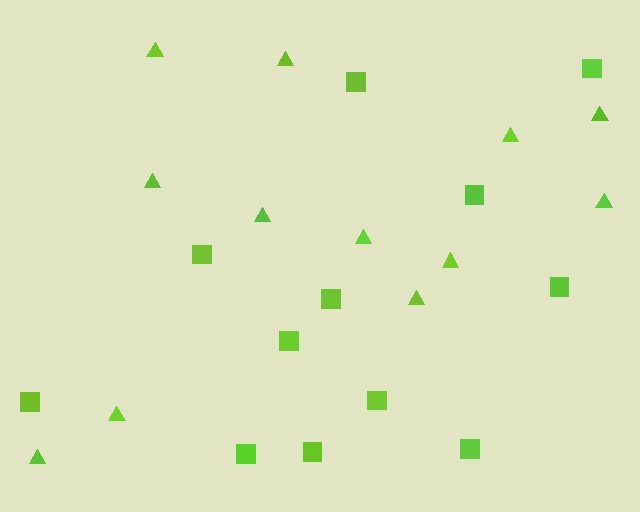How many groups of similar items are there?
There are 2 groups: one group of triangles (12) and one group of squares (12).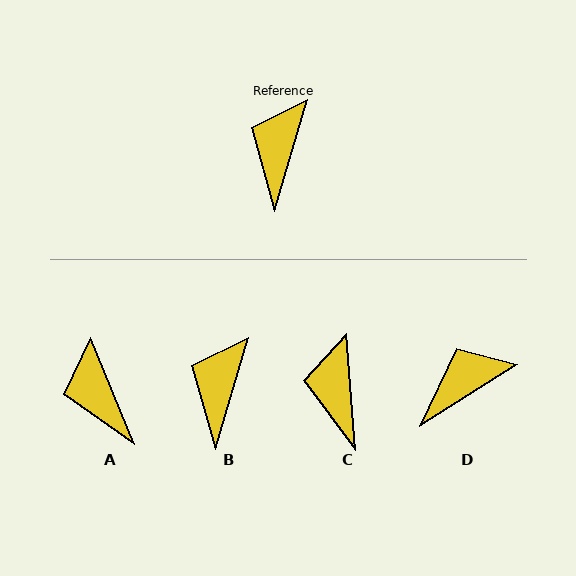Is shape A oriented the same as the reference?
No, it is off by about 39 degrees.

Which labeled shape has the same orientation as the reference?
B.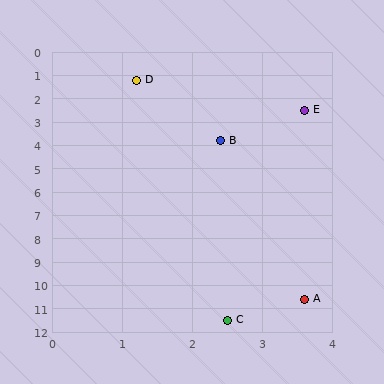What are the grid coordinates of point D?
Point D is at approximately (1.2, 1.2).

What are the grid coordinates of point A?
Point A is at approximately (3.6, 10.6).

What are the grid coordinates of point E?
Point E is at approximately (3.6, 2.5).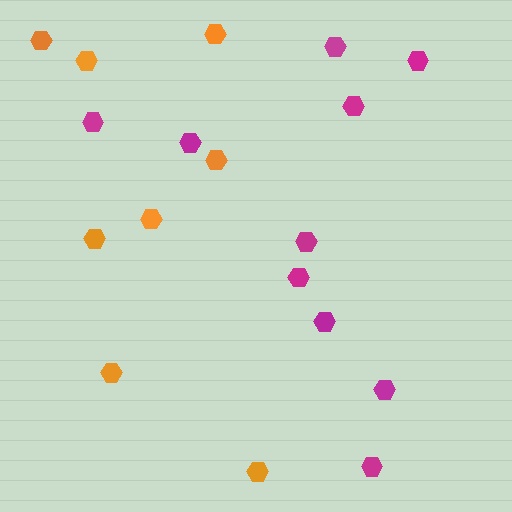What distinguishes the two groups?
There are 2 groups: one group of orange hexagons (8) and one group of magenta hexagons (10).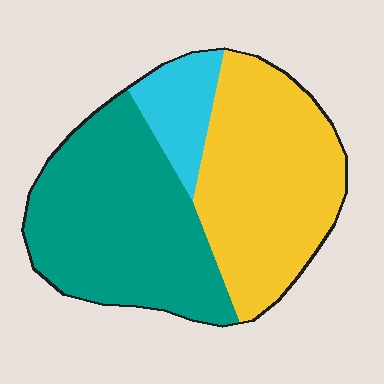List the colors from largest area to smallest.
From largest to smallest: teal, yellow, cyan.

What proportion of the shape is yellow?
Yellow takes up about two fifths (2/5) of the shape.